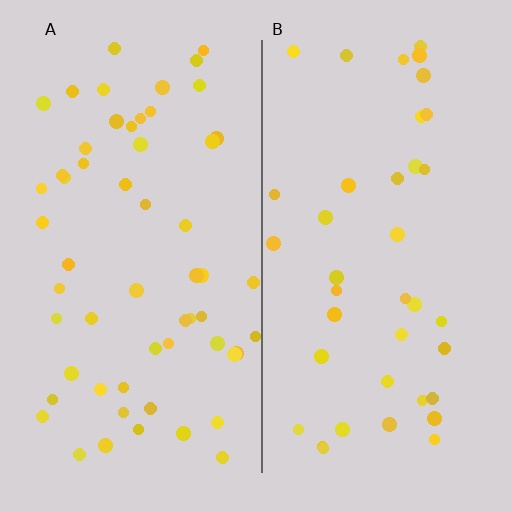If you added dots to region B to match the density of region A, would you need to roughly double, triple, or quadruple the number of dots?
Approximately double.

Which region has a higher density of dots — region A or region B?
A (the left).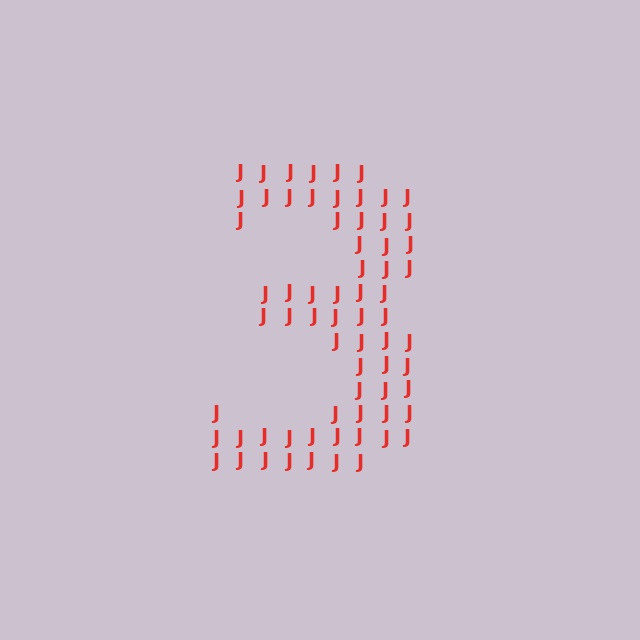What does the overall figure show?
The overall figure shows the digit 3.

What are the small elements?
The small elements are letter J's.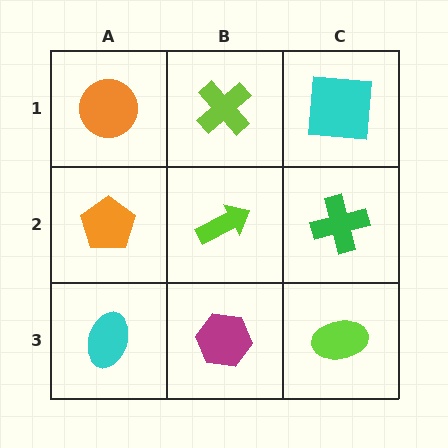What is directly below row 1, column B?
A lime arrow.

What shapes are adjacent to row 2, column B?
A lime cross (row 1, column B), a magenta hexagon (row 3, column B), an orange pentagon (row 2, column A), a green cross (row 2, column C).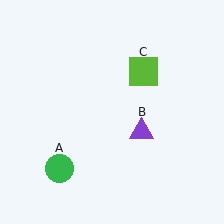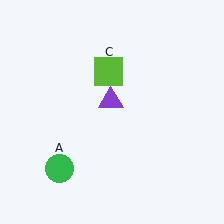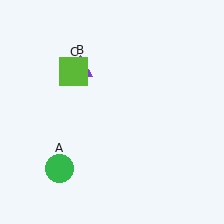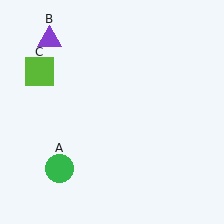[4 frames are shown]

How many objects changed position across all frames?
2 objects changed position: purple triangle (object B), lime square (object C).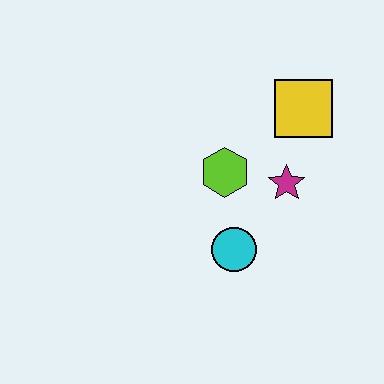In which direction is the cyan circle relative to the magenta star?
The cyan circle is below the magenta star.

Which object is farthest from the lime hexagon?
The yellow square is farthest from the lime hexagon.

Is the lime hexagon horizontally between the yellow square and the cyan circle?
No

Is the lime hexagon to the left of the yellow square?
Yes